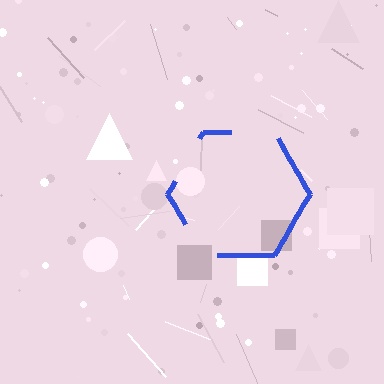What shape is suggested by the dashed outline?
The dashed outline suggests a hexagon.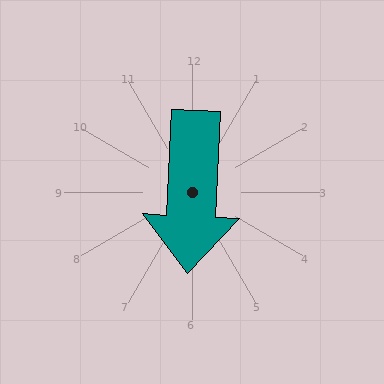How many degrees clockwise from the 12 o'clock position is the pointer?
Approximately 183 degrees.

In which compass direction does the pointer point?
South.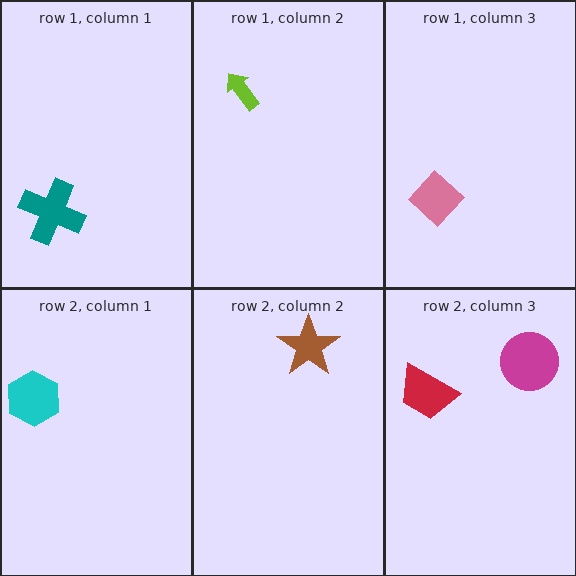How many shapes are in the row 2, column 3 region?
2.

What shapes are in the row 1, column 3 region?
The pink diamond.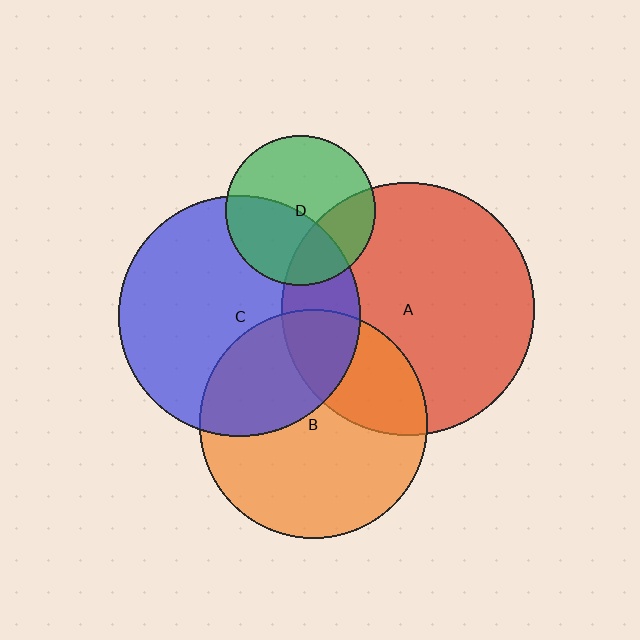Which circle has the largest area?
Circle A (red).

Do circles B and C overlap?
Yes.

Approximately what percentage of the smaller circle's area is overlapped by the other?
Approximately 35%.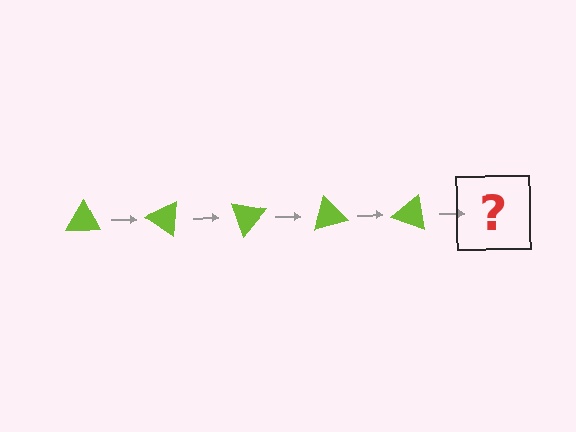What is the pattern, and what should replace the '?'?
The pattern is that the triangle rotates 35 degrees each step. The '?' should be a lime triangle rotated 175 degrees.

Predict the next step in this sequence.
The next step is a lime triangle rotated 175 degrees.